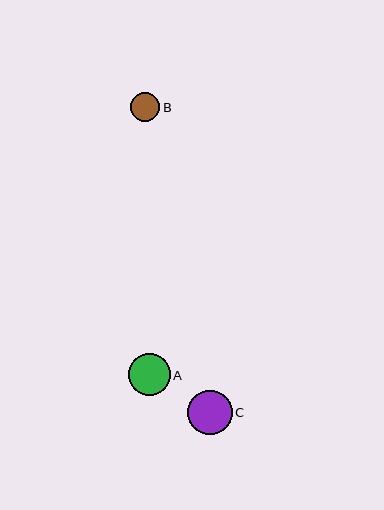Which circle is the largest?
Circle C is the largest with a size of approximately 44 pixels.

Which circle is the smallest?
Circle B is the smallest with a size of approximately 29 pixels.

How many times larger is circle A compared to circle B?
Circle A is approximately 1.4 times the size of circle B.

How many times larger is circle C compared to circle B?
Circle C is approximately 1.5 times the size of circle B.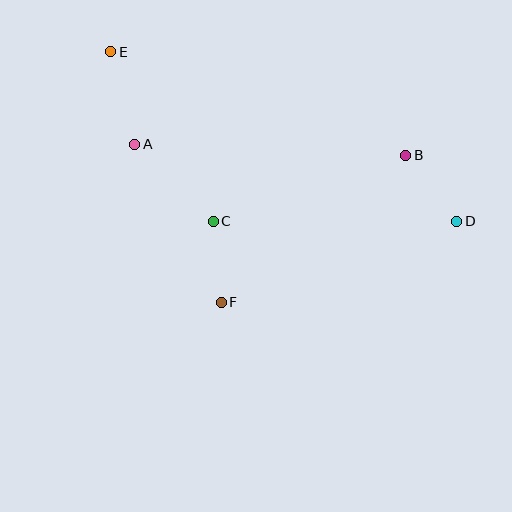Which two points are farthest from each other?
Points D and E are farthest from each other.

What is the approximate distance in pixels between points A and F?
The distance between A and F is approximately 180 pixels.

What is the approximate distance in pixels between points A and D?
The distance between A and D is approximately 331 pixels.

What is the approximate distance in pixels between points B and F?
The distance between B and F is approximately 236 pixels.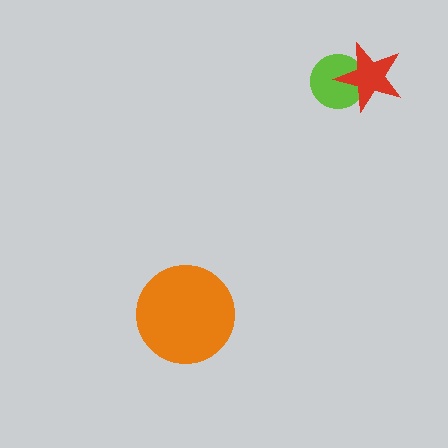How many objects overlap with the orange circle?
0 objects overlap with the orange circle.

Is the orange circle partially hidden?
No, no other shape covers it.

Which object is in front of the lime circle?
The red star is in front of the lime circle.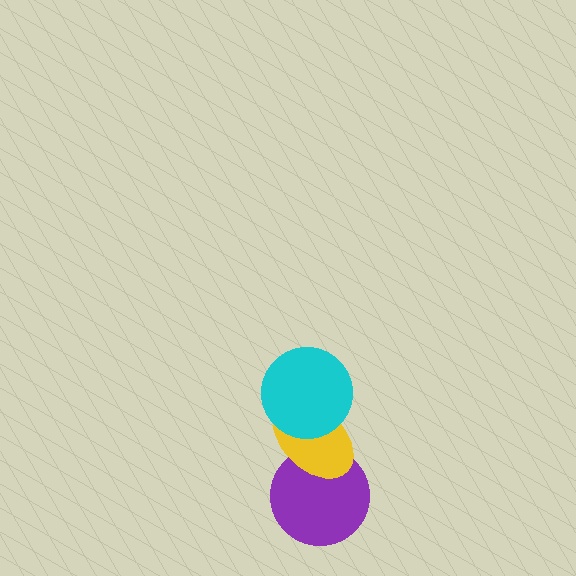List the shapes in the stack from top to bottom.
From top to bottom: the cyan circle, the yellow ellipse, the purple circle.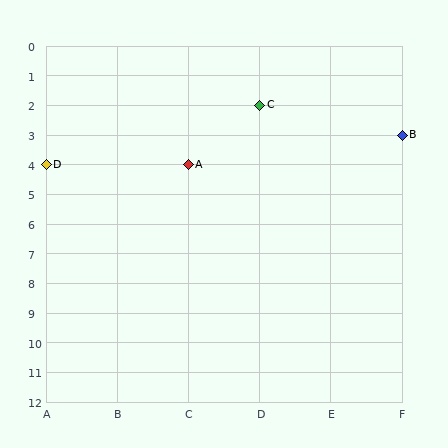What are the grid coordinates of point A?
Point A is at grid coordinates (C, 4).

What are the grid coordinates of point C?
Point C is at grid coordinates (D, 2).